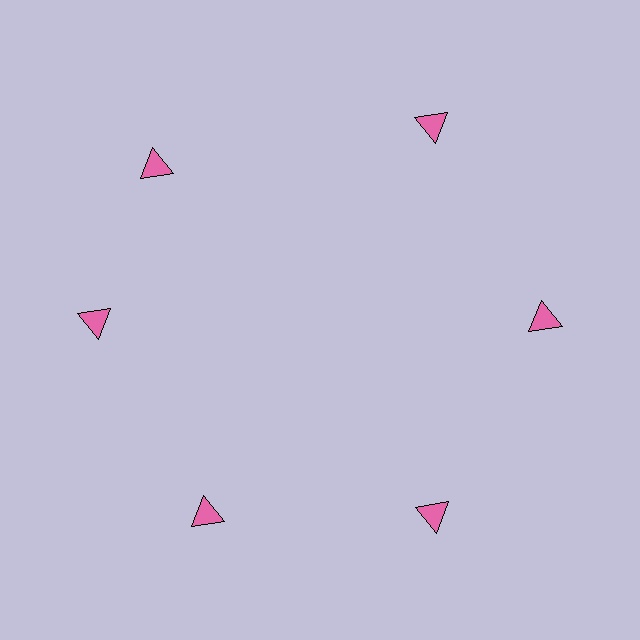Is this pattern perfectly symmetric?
No. The 6 pink triangles are arranged in a ring, but one element near the 11 o'clock position is rotated out of alignment along the ring, breaking the 6-fold rotational symmetry.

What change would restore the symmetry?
The symmetry would be restored by rotating it back into even spacing with its neighbors so that all 6 triangles sit at equal angles and equal distance from the center.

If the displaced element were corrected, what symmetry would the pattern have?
It would have 6-fold rotational symmetry — the pattern would map onto itself every 60 degrees.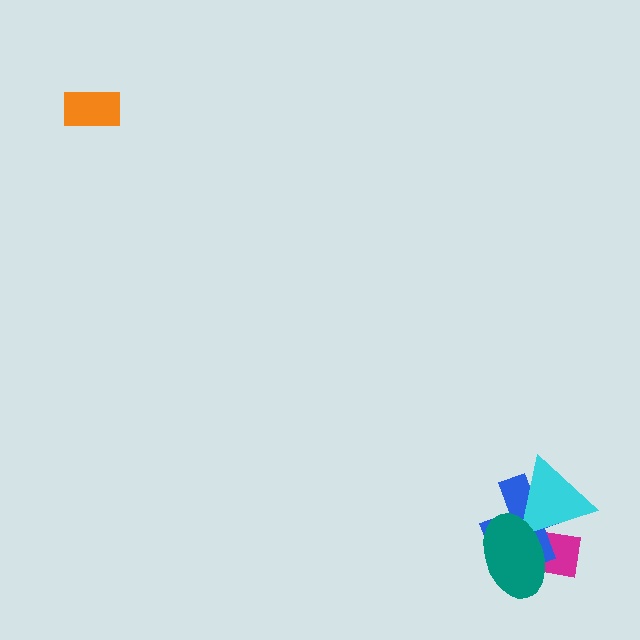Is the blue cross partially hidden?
Yes, it is partially covered by another shape.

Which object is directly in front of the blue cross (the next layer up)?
The cyan triangle is directly in front of the blue cross.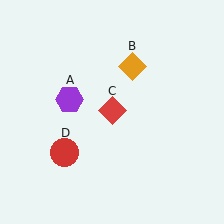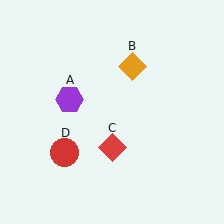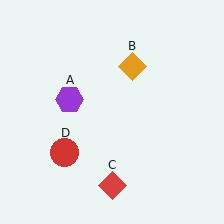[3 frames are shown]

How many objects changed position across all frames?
1 object changed position: red diamond (object C).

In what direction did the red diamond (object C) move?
The red diamond (object C) moved down.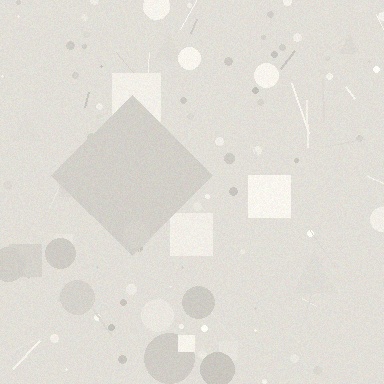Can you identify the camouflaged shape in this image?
The camouflaged shape is a diamond.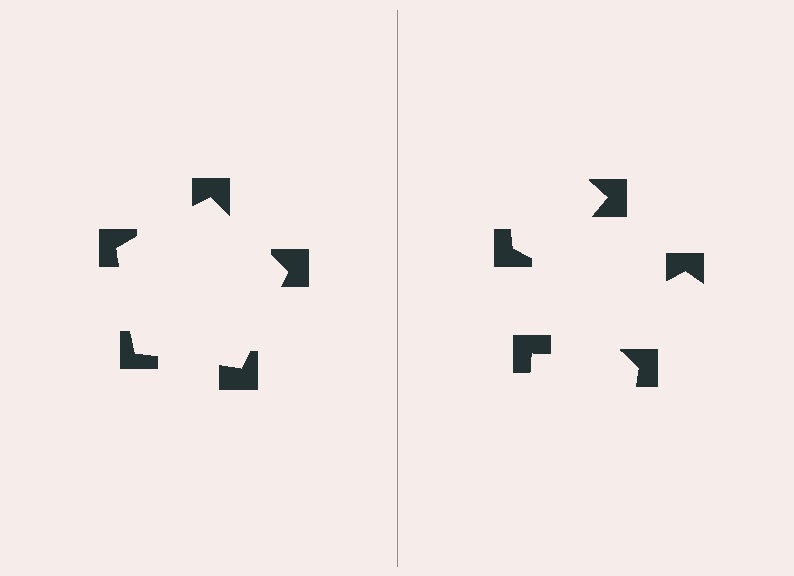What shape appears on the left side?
An illusory pentagon.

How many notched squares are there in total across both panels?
10 — 5 on each side.